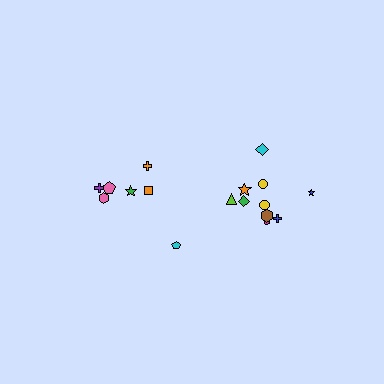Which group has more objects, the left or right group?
The right group.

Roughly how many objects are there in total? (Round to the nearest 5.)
Roughly 15 objects in total.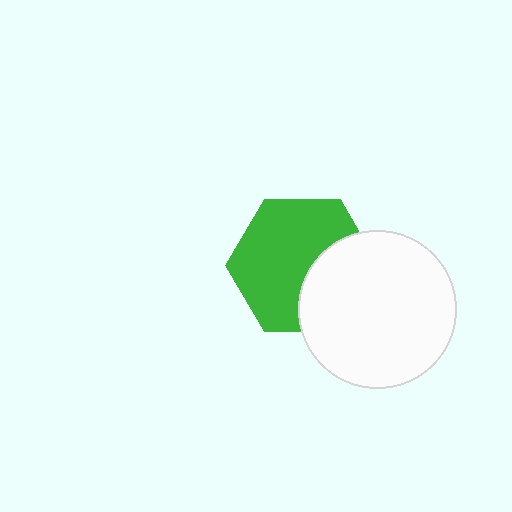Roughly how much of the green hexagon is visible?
Most of it is visible (roughly 66%).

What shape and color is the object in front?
The object in front is a white circle.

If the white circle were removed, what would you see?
You would see the complete green hexagon.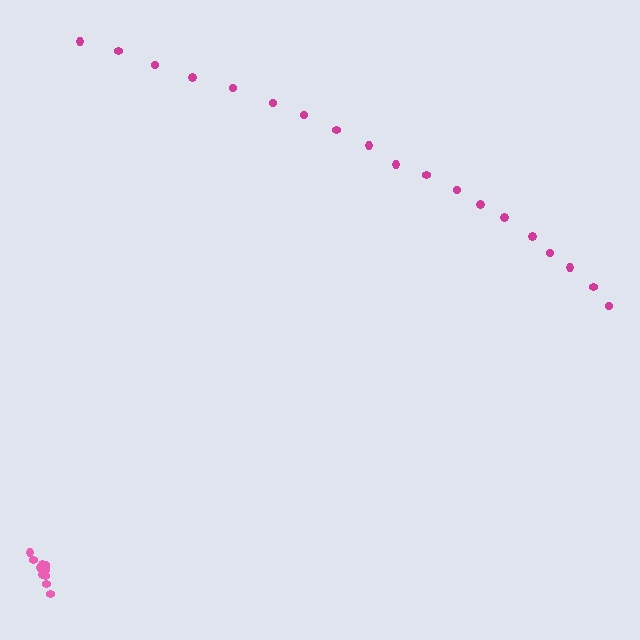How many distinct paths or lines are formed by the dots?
There are 2 distinct paths.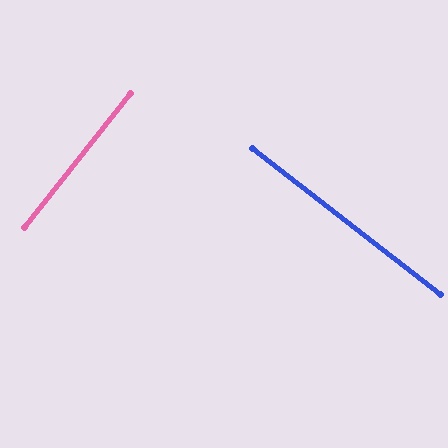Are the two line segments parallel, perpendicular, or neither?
Perpendicular — they meet at approximately 89°.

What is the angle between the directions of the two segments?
Approximately 89 degrees.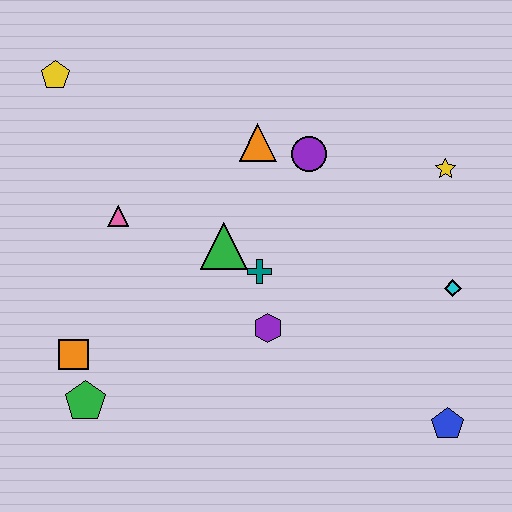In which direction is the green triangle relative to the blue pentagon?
The green triangle is to the left of the blue pentagon.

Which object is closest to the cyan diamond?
The yellow star is closest to the cyan diamond.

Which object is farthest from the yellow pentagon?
The blue pentagon is farthest from the yellow pentagon.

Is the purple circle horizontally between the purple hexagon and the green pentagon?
No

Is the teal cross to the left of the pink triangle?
No